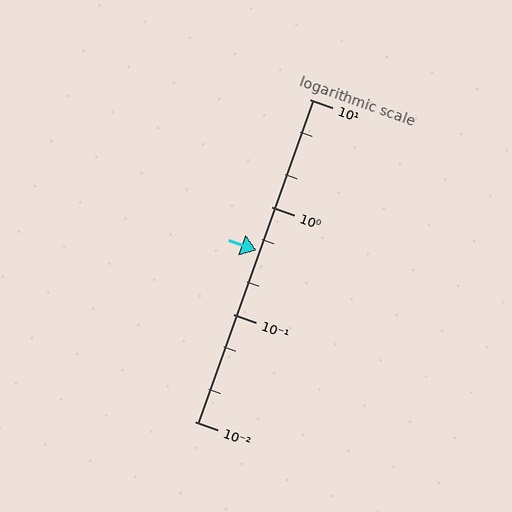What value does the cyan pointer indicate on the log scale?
The pointer indicates approximately 0.39.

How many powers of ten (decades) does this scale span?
The scale spans 3 decades, from 0.01 to 10.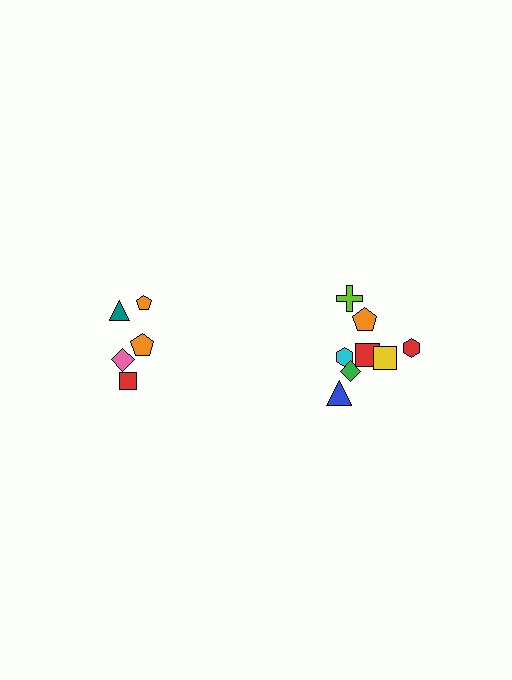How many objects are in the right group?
There are 8 objects.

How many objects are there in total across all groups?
There are 13 objects.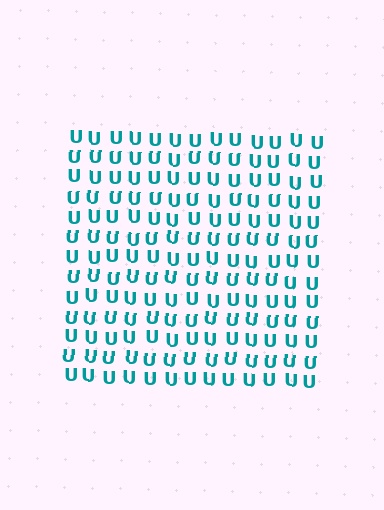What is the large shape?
The large shape is a square.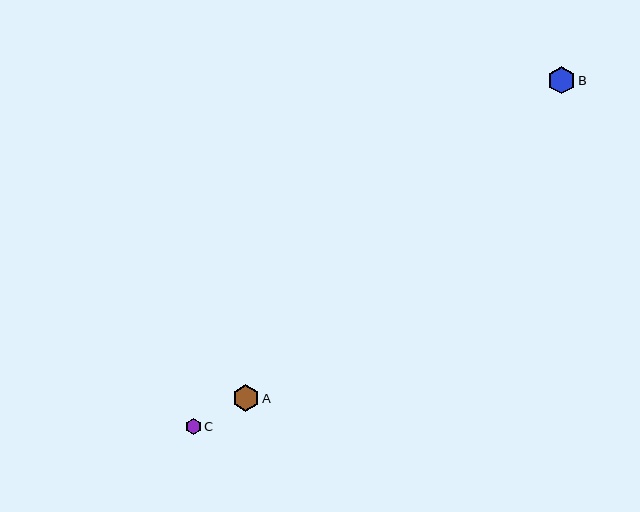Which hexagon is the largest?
Hexagon B is the largest with a size of approximately 27 pixels.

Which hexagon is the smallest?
Hexagon C is the smallest with a size of approximately 15 pixels.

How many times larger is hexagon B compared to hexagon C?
Hexagon B is approximately 1.7 times the size of hexagon C.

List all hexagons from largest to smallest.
From largest to smallest: B, A, C.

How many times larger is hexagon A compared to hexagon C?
Hexagon A is approximately 1.7 times the size of hexagon C.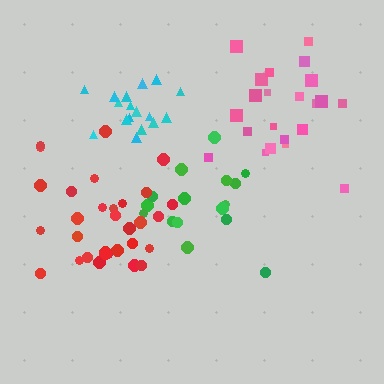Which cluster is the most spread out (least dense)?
Green.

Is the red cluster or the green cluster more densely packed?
Red.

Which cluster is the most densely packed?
Cyan.